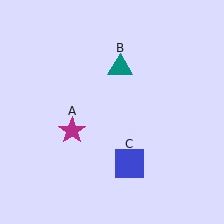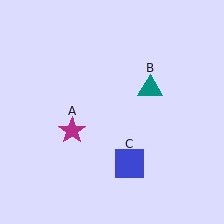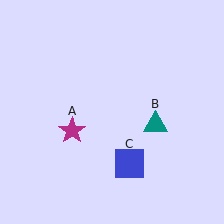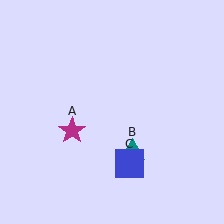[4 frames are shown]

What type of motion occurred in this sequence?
The teal triangle (object B) rotated clockwise around the center of the scene.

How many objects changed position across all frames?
1 object changed position: teal triangle (object B).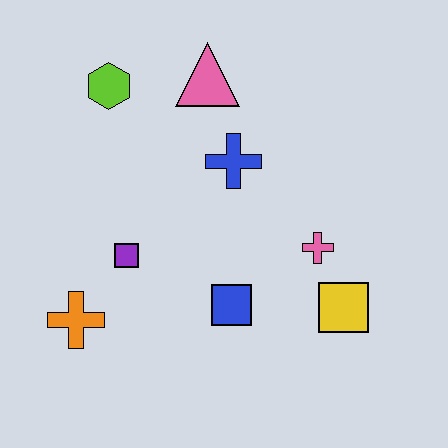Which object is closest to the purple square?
The orange cross is closest to the purple square.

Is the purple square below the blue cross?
Yes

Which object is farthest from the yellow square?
The lime hexagon is farthest from the yellow square.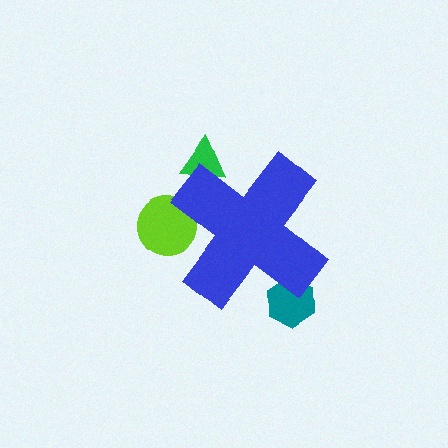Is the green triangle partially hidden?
Yes, the green triangle is partially hidden behind the blue cross.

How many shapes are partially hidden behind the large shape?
3 shapes are partially hidden.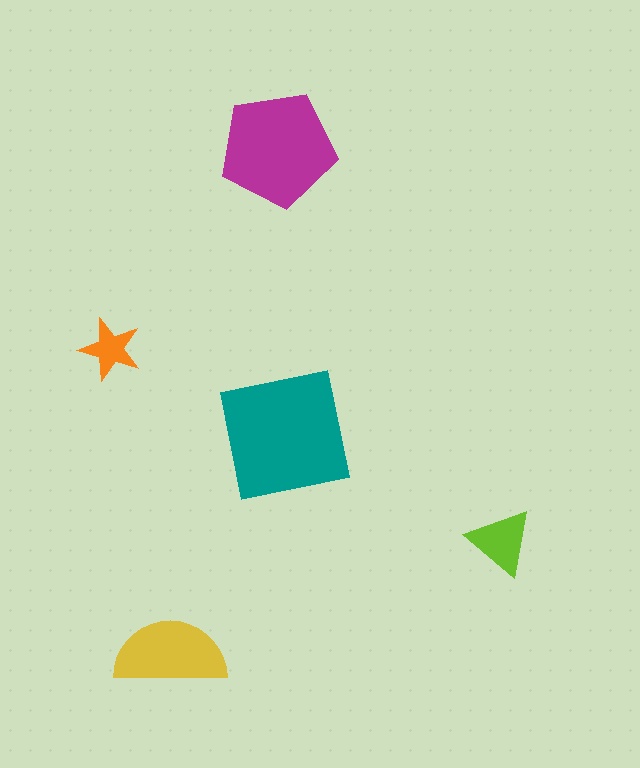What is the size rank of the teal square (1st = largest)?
1st.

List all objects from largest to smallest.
The teal square, the magenta pentagon, the yellow semicircle, the lime triangle, the orange star.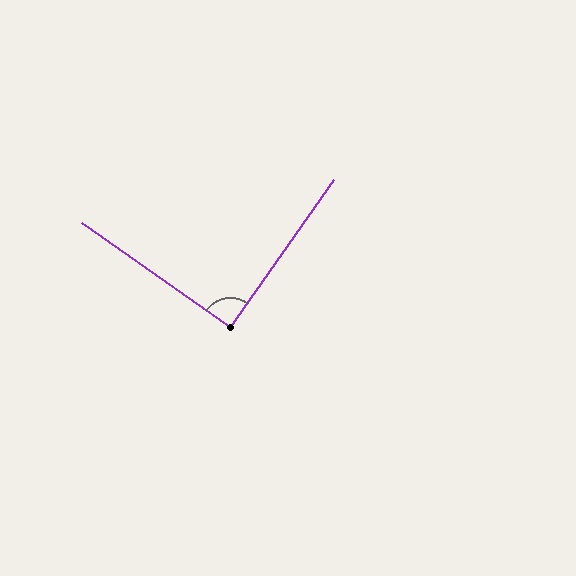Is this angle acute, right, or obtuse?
It is approximately a right angle.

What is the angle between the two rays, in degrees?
Approximately 90 degrees.